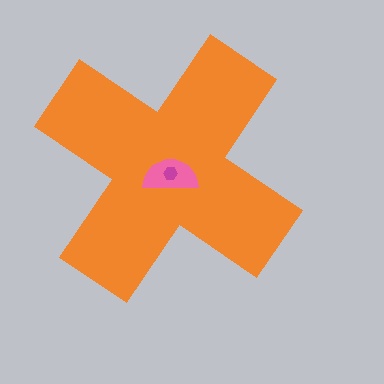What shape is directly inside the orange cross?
The pink semicircle.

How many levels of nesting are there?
3.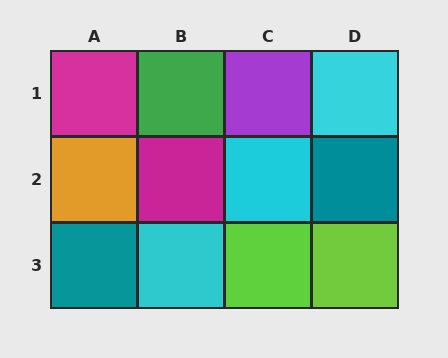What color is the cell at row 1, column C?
Purple.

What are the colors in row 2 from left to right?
Orange, magenta, cyan, teal.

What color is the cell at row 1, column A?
Magenta.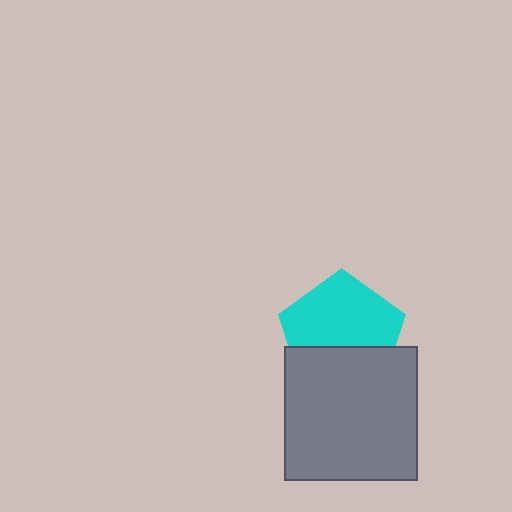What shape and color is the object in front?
The object in front is a gray rectangle.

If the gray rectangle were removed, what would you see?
You would see the complete cyan pentagon.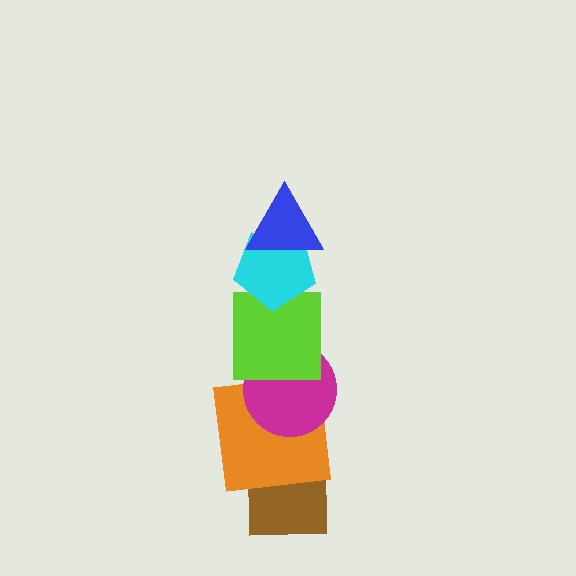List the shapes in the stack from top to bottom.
From top to bottom: the blue triangle, the cyan pentagon, the lime square, the magenta circle, the orange square, the brown square.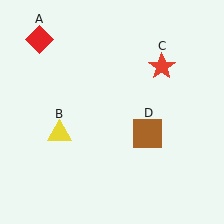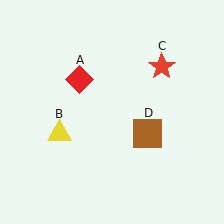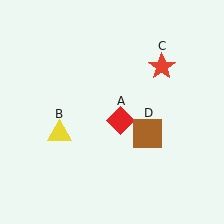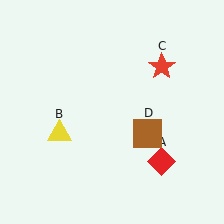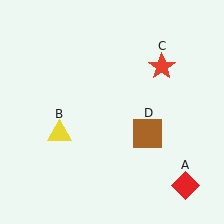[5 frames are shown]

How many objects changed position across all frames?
1 object changed position: red diamond (object A).